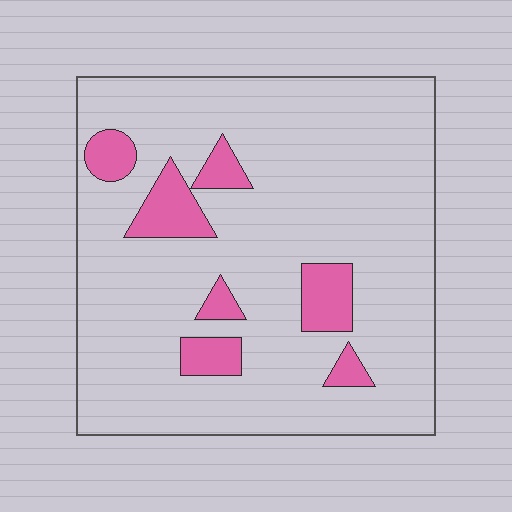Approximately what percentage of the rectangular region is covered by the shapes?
Approximately 15%.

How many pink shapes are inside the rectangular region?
7.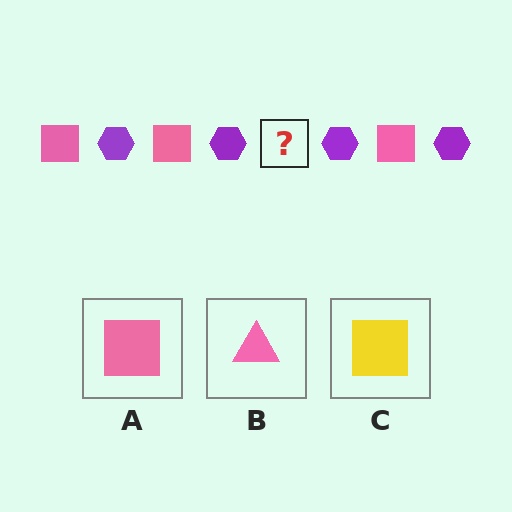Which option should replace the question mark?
Option A.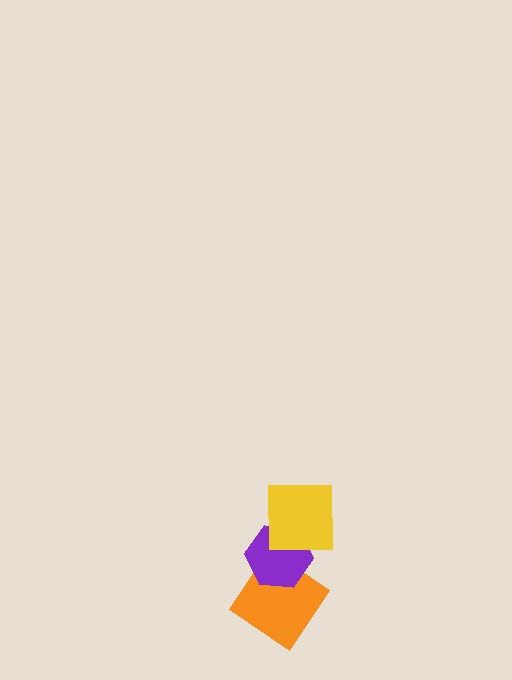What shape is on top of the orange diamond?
The purple hexagon is on top of the orange diamond.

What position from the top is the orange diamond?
The orange diamond is 3rd from the top.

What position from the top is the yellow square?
The yellow square is 1st from the top.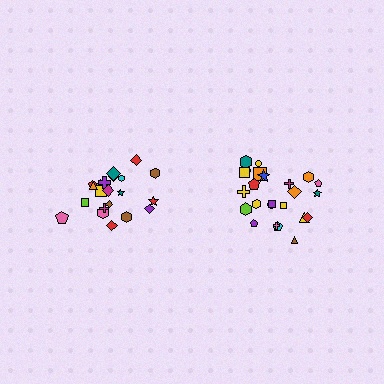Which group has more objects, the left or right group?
The right group.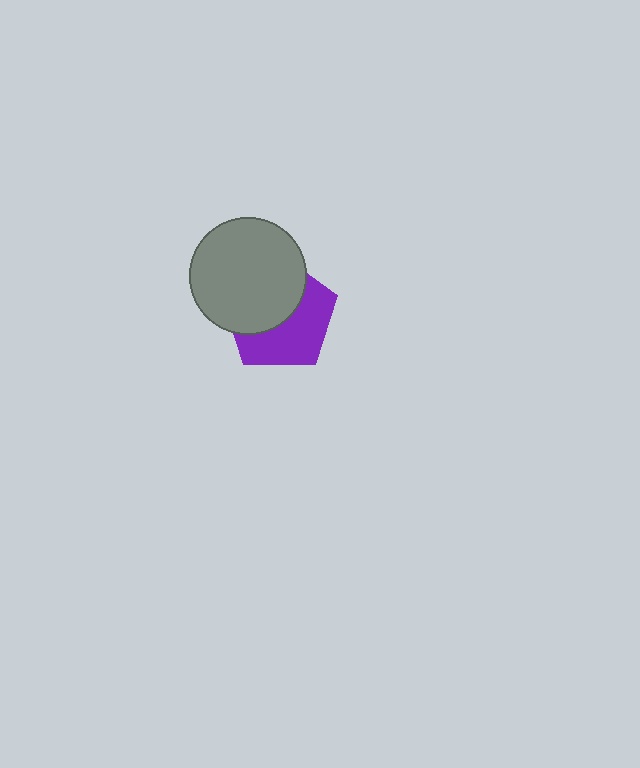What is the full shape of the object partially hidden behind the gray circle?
The partially hidden object is a purple pentagon.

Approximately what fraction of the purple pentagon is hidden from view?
Roughly 50% of the purple pentagon is hidden behind the gray circle.